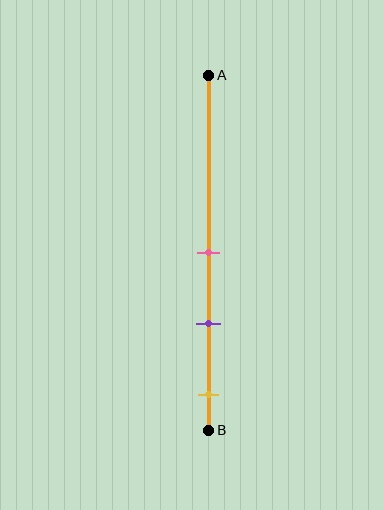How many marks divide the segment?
There are 3 marks dividing the segment.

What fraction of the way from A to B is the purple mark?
The purple mark is approximately 70% (0.7) of the way from A to B.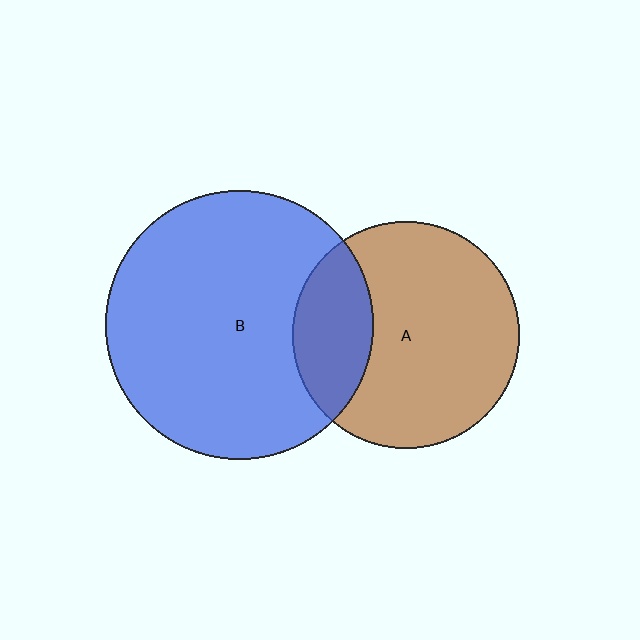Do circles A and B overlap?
Yes.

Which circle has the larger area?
Circle B (blue).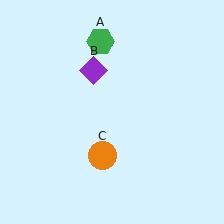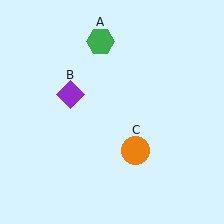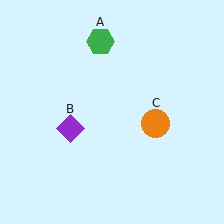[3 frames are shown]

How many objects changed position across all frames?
2 objects changed position: purple diamond (object B), orange circle (object C).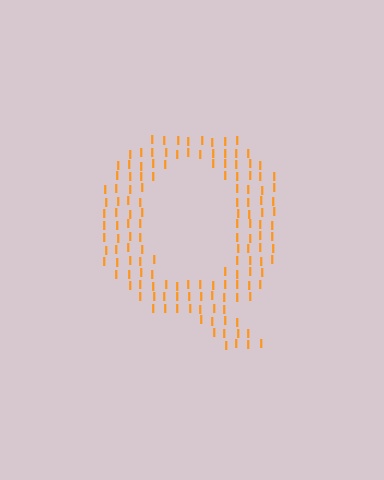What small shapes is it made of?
It is made of small letter I's.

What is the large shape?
The large shape is the letter Q.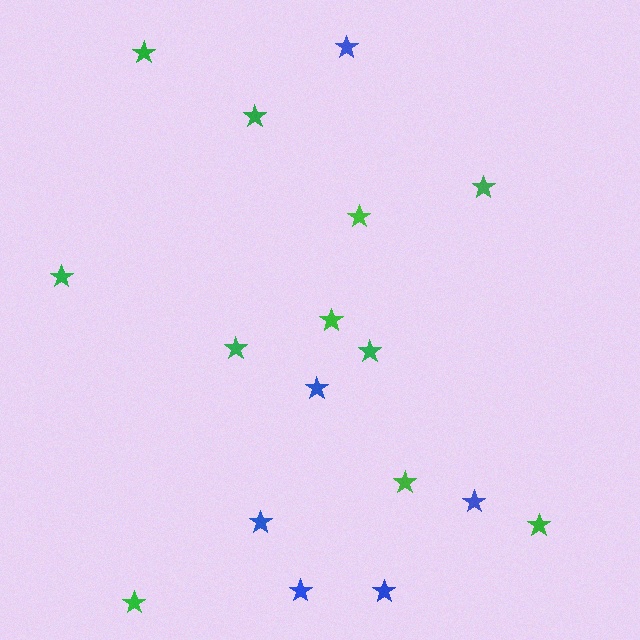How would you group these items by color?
There are 2 groups: one group of green stars (11) and one group of blue stars (6).